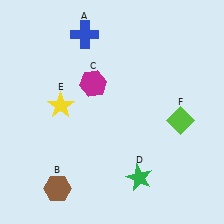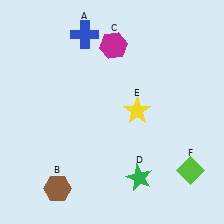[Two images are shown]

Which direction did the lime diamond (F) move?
The lime diamond (F) moved down.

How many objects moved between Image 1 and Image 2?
3 objects moved between the two images.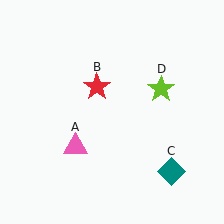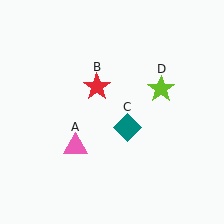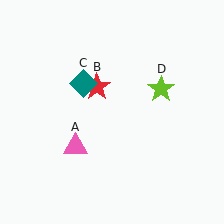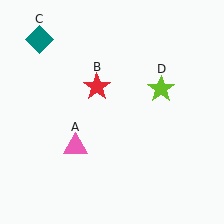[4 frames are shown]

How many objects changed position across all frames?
1 object changed position: teal diamond (object C).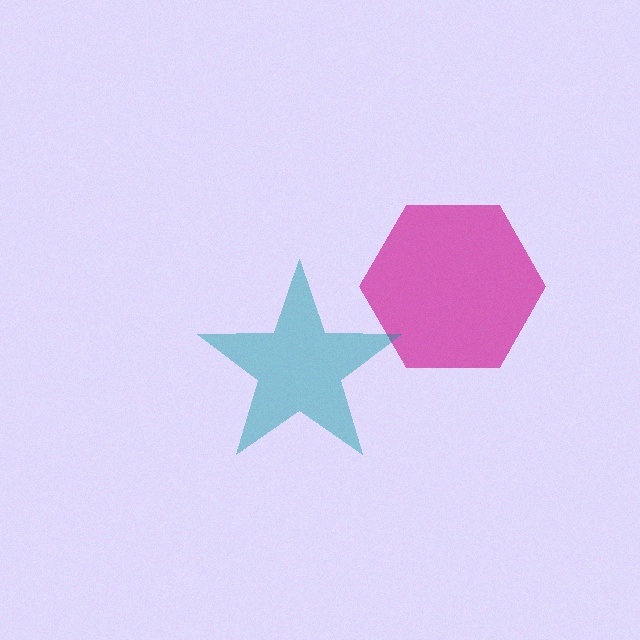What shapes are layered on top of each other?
The layered shapes are: a magenta hexagon, a teal star.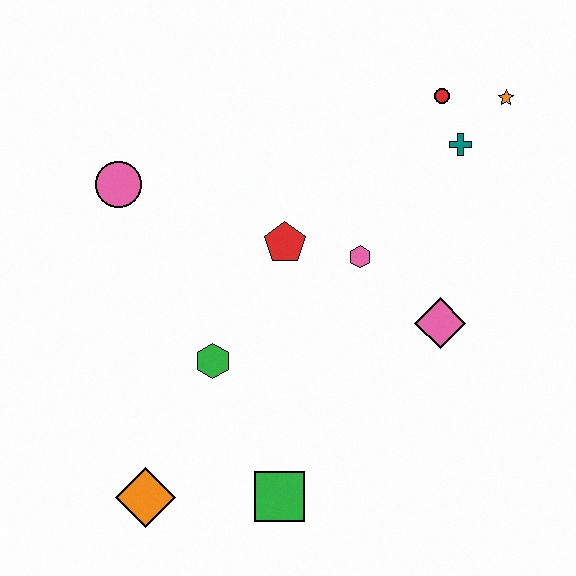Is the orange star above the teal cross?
Yes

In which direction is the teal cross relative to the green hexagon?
The teal cross is to the right of the green hexagon.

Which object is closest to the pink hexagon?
The red pentagon is closest to the pink hexagon.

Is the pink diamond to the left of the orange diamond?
No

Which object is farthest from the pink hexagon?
The orange diamond is farthest from the pink hexagon.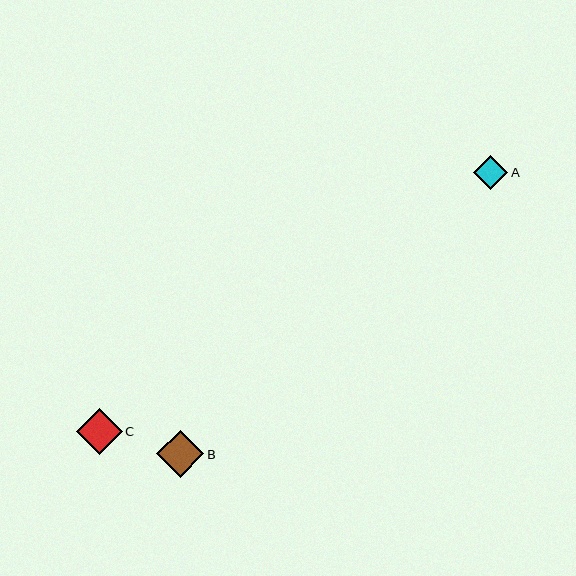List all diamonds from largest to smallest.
From largest to smallest: B, C, A.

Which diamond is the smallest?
Diamond A is the smallest with a size of approximately 34 pixels.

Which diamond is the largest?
Diamond B is the largest with a size of approximately 47 pixels.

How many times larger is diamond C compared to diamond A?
Diamond C is approximately 1.4 times the size of diamond A.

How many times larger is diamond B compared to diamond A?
Diamond B is approximately 1.4 times the size of diamond A.